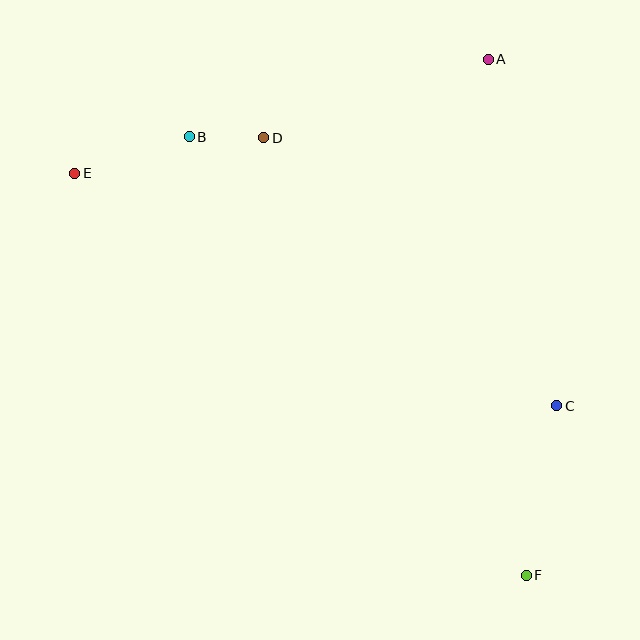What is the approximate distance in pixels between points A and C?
The distance between A and C is approximately 354 pixels.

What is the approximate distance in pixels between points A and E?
The distance between A and E is approximately 429 pixels.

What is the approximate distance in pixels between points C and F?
The distance between C and F is approximately 172 pixels.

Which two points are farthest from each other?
Points E and F are farthest from each other.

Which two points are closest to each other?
Points B and D are closest to each other.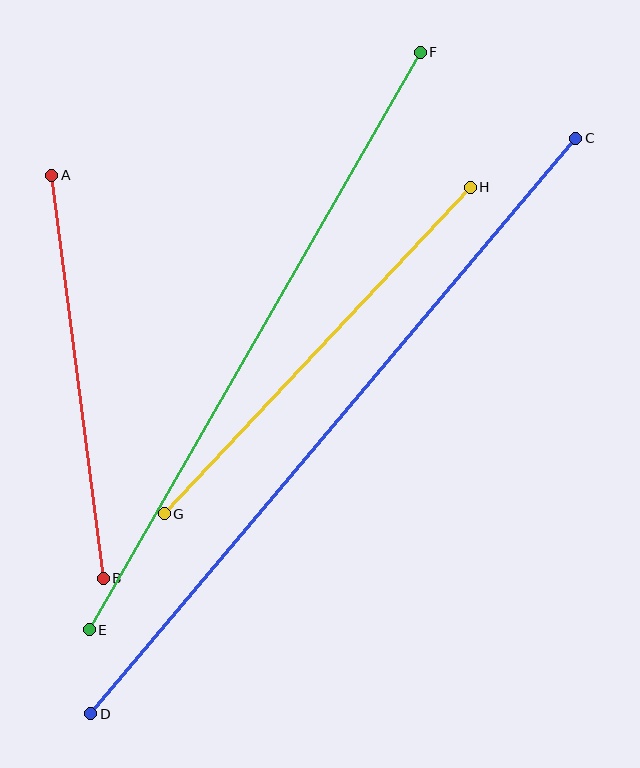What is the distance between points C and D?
The distance is approximately 753 pixels.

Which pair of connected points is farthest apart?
Points C and D are farthest apart.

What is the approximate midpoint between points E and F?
The midpoint is at approximately (255, 341) pixels.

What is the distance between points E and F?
The distance is approximately 665 pixels.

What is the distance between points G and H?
The distance is approximately 447 pixels.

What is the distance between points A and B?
The distance is approximately 406 pixels.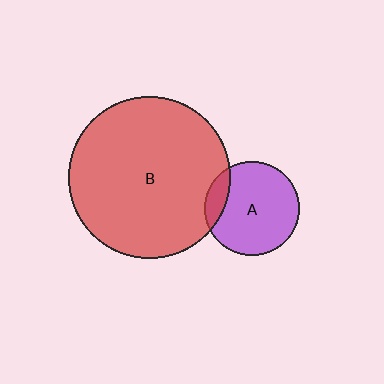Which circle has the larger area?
Circle B (red).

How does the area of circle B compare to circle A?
Approximately 2.9 times.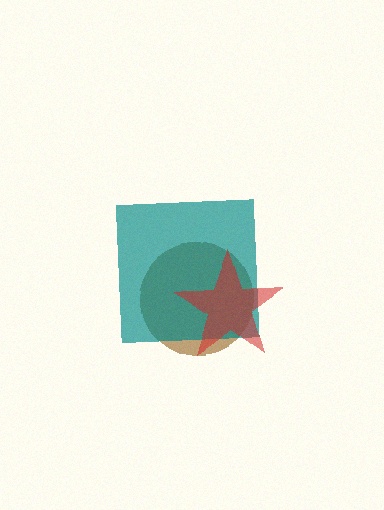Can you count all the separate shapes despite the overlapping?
Yes, there are 3 separate shapes.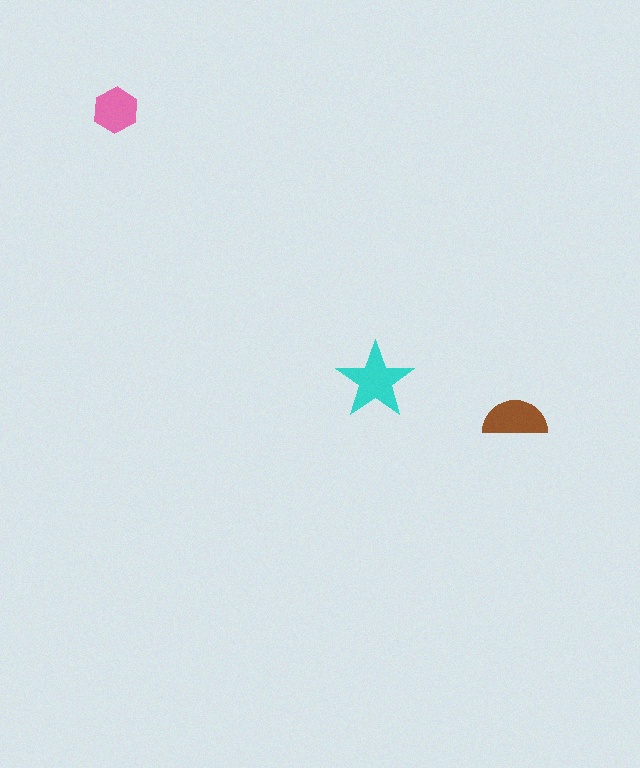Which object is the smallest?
The pink hexagon.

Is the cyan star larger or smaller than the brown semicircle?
Larger.